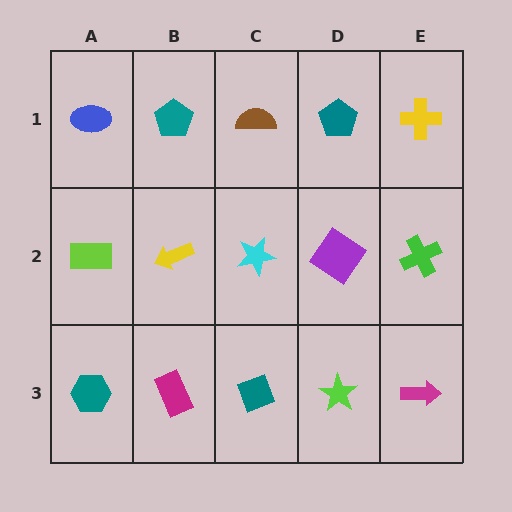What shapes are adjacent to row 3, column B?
A yellow arrow (row 2, column B), a teal hexagon (row 3, column A), a teal diamond (row 3, column C).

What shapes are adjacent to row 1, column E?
A green cross (row 2, column E), a teal pentagon (row 1, column D).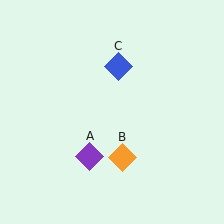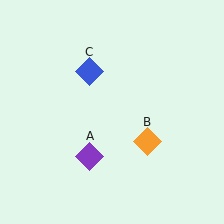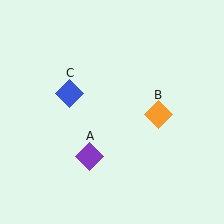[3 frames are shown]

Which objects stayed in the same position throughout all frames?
Purple diamond (object A) remained stationary.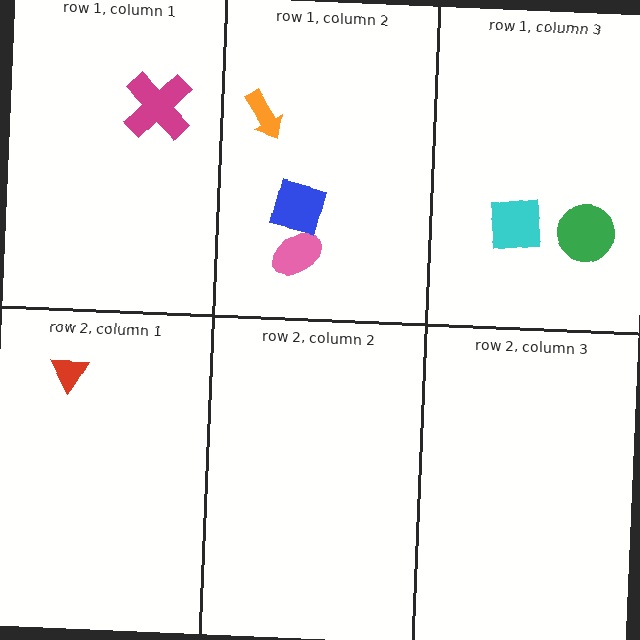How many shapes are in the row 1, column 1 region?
1.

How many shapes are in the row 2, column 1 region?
1.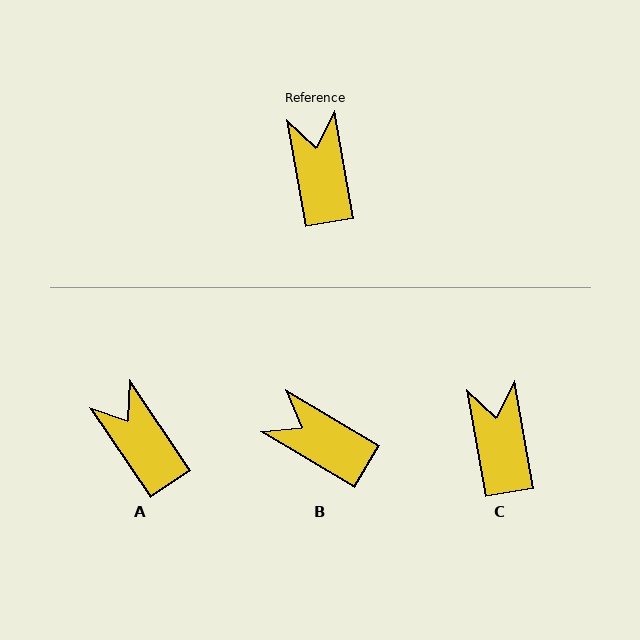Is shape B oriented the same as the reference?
No, it is off by about 49 degrees.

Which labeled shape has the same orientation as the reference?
C.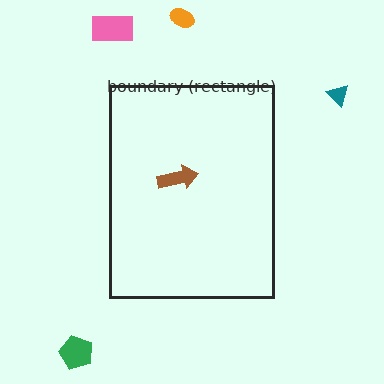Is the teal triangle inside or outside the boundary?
Outside.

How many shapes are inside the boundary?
1 inside, 4 outside.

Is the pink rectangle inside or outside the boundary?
Outside.